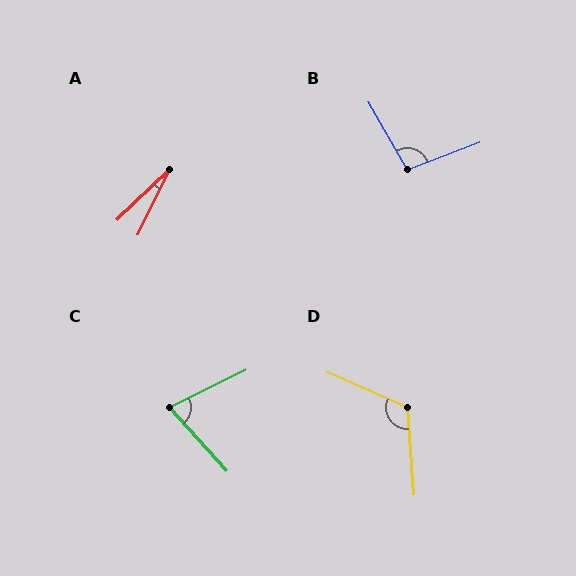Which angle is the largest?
D, at approximately 118 degrees.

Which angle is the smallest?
A, at approximately 20 degrees.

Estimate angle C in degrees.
Approximately 74 degrees.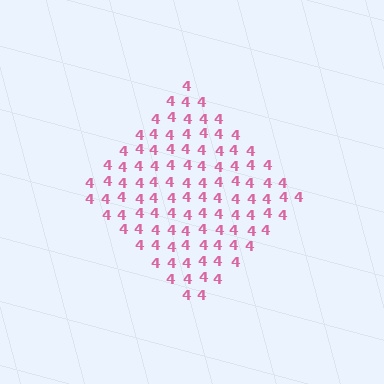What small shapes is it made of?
It is made of small digit 4's.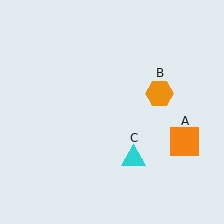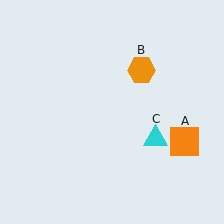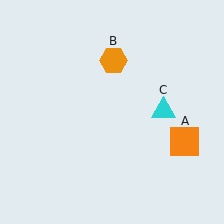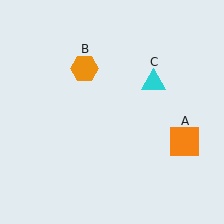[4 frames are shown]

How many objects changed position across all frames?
2 objects changed position: orange hexagon (object B), cyan triangle (object C).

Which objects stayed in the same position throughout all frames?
Orange square (object A) remained stationary.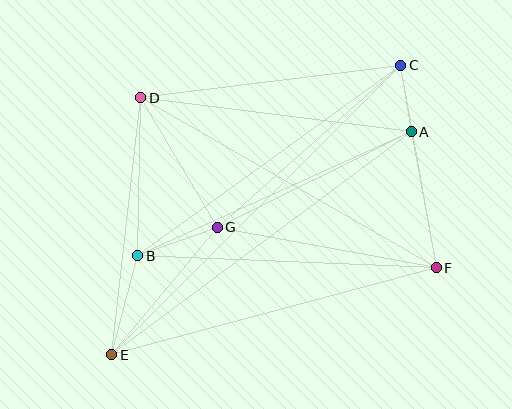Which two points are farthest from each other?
Points C and E are farthest from each other.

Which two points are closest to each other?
Points A and C are closest to each other.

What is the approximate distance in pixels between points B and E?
The distance between B and E is approximately 103 pixels.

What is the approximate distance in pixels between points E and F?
The distance between E and F is approximately 336 pixels.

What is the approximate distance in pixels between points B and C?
The distance between B and C is approximately 325 pixels.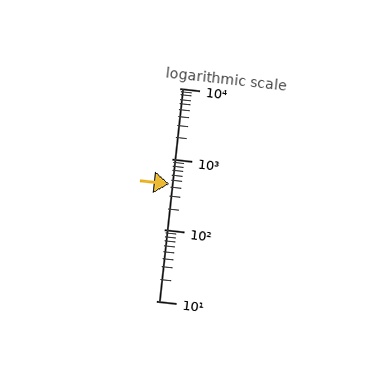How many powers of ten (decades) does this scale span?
The scale spans 3 decades, from 10 to 10000.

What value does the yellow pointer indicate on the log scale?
The pointer indicates approximately 440.